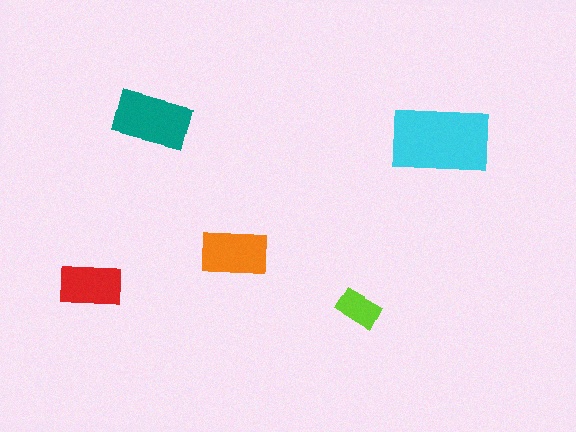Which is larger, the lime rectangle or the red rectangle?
The red one.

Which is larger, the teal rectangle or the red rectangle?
The teal one.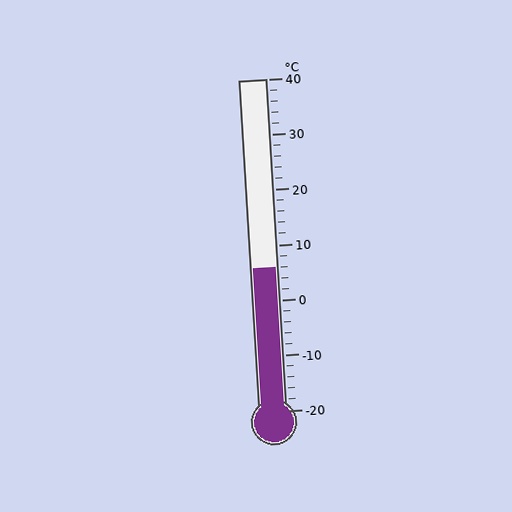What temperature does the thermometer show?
The thermometer shows approximately 6°C.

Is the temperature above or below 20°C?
The temperature is below 20°C.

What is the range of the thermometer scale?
The thermometer scale ranges from -20°C to 40°C.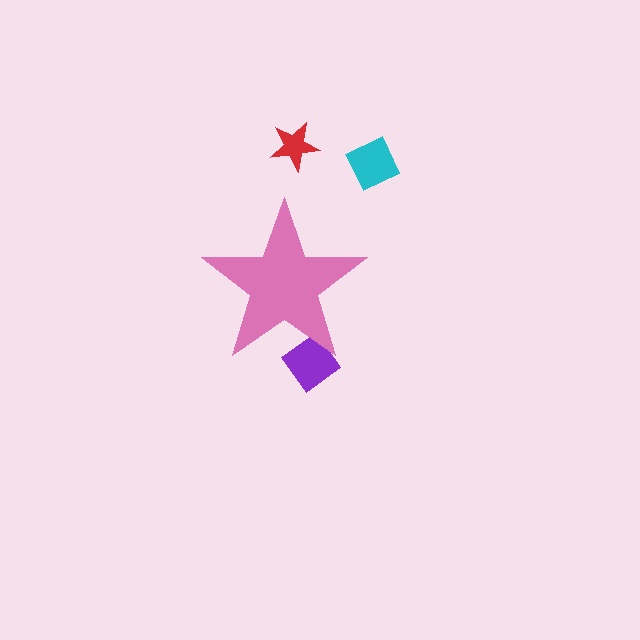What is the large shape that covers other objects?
A pink star.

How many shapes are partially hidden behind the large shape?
1 shape is partially hidden.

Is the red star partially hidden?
No, the red star is fully visible.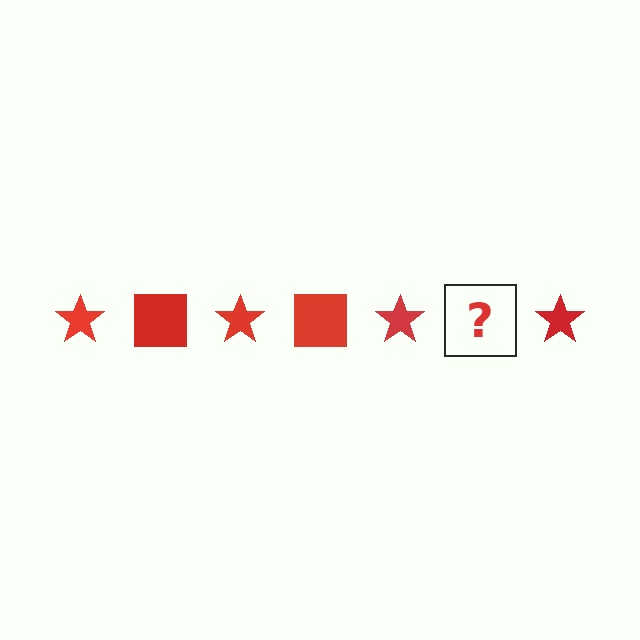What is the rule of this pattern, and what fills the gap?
The rule is that the pattern cycles through star, square shapes in red. The gap should be filled with a red square.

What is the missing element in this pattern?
The missing element is a red square.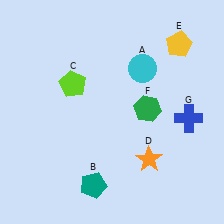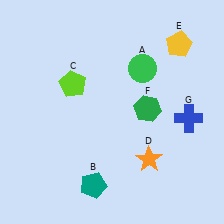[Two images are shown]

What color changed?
The circle (A) changed from cyan in Image 1 to green in Image 2.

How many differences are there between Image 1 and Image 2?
There is 1 difference between the two images.